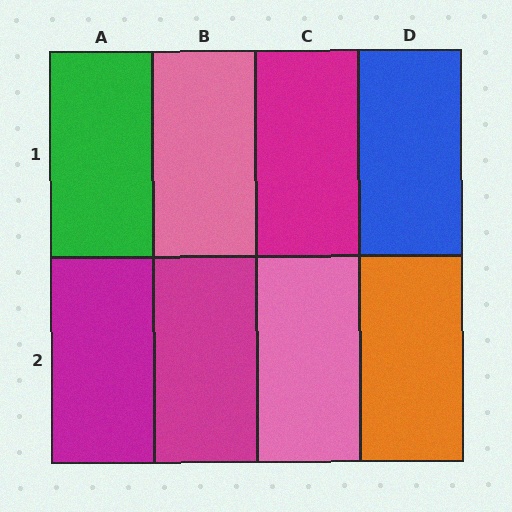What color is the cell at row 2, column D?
Orange.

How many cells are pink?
2 cells are pink.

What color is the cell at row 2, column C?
Pink.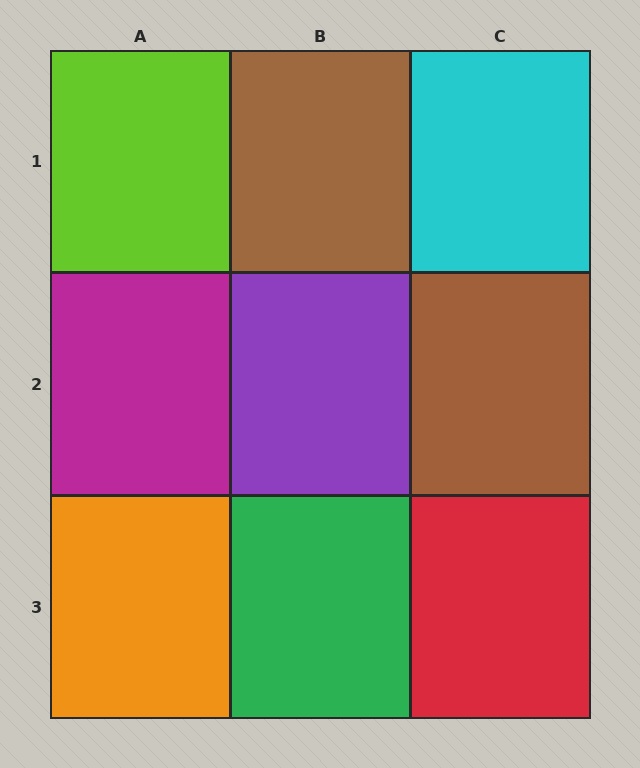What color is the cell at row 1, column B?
Brown.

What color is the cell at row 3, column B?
Green.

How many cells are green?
1 cell is green.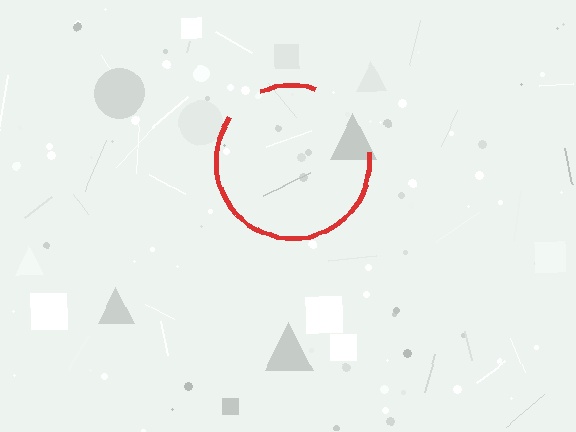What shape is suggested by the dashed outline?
The dashed outline suggests a circle.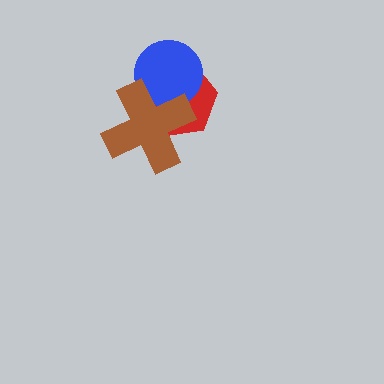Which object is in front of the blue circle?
The brown cross is in front of the blue circle.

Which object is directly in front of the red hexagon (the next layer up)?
The blue circle is directly in front of the red hexagon.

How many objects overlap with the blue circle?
2 objects overlap with the blue circle.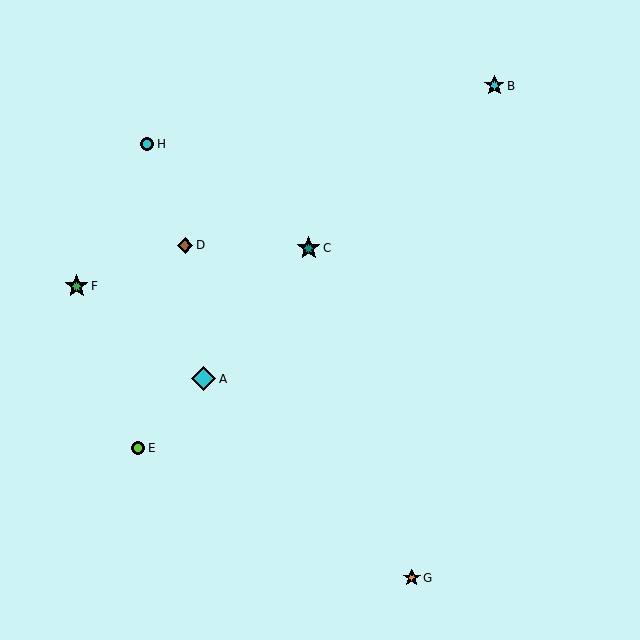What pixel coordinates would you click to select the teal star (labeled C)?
Click at (309, 248) to select the teal star C.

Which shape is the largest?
The cyan diamond (labeled A) is the largest.